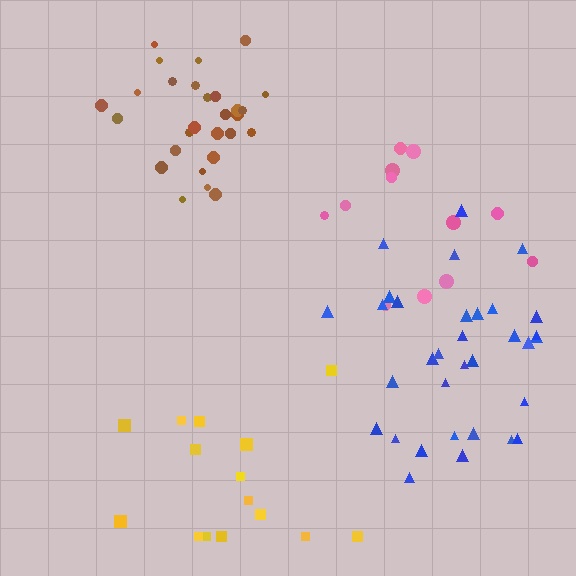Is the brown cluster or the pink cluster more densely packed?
Brown.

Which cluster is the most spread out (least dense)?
Yellow.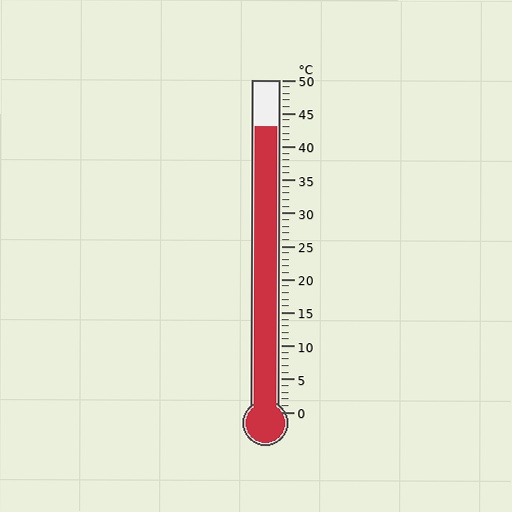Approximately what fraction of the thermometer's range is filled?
The thermometer is filled to approximately 85% of its range.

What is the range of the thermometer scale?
The thermometer scale ranges from 0°C to 50°C.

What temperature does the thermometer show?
The thermometer shows approximately 43°C.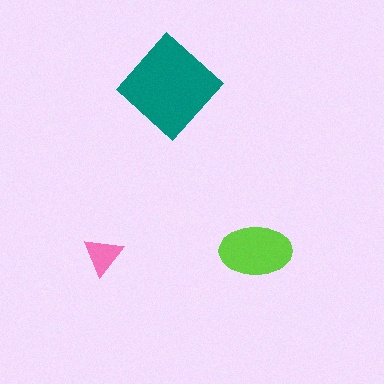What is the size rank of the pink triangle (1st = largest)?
3rd.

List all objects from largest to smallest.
The teal diamond, the lime ellipse, the pink triangle.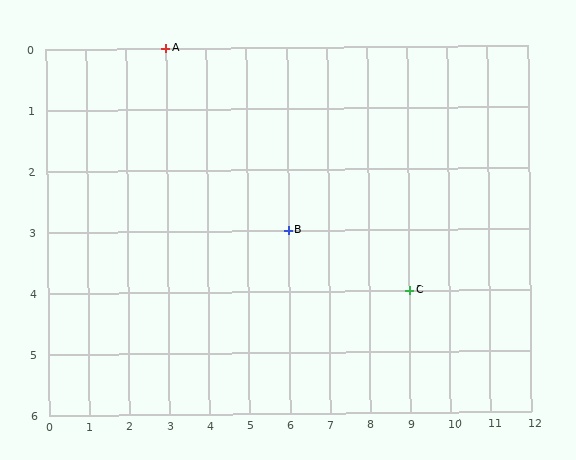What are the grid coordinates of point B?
Point B is at grid coordinates (6, 3).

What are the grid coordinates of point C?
Point C is at grid coordinates (9, 4).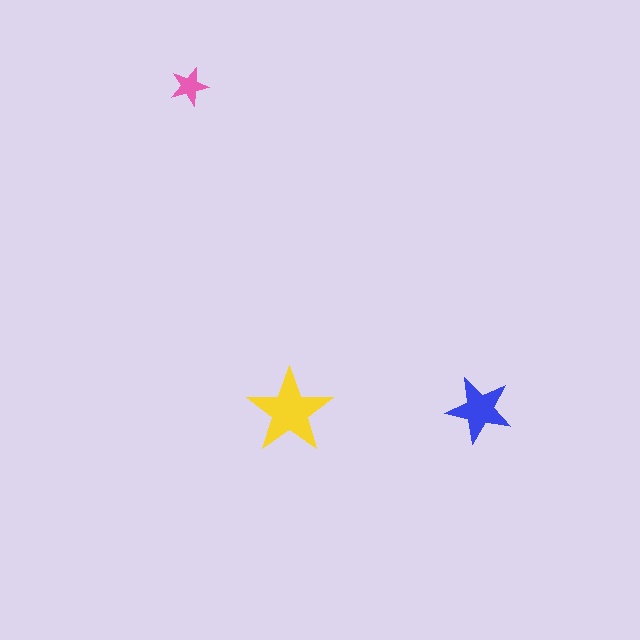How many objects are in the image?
There are 3 objects in the image.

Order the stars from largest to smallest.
the yellow one, the blue one, the pink one.